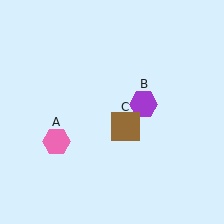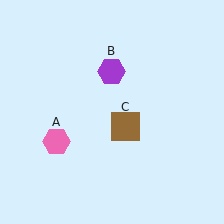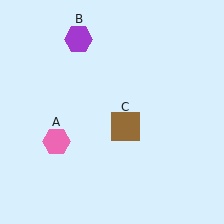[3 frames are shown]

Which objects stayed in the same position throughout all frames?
Pink hexagon (object A) and brown square (object C) remained stationary.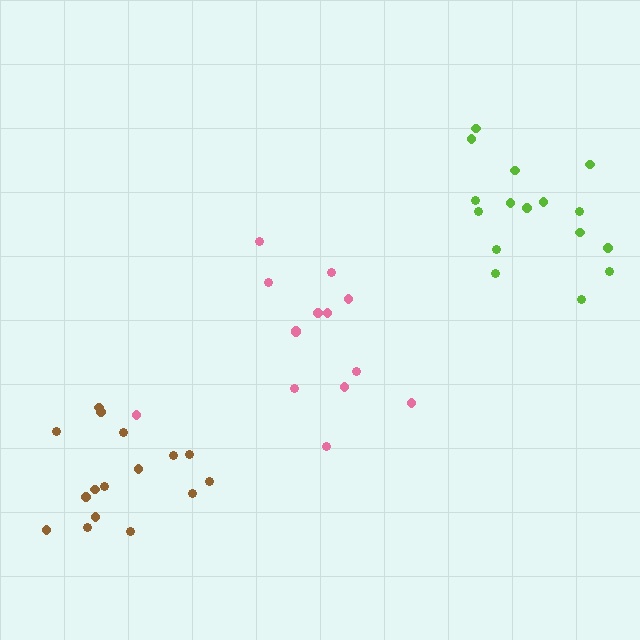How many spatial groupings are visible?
There are 3 spatial groupings.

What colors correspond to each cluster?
The clusters are colored: pink, brown, lime.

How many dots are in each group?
Group 1: 14 dots, Group 2: 16 dots, Group 3: 16 dots (46 total).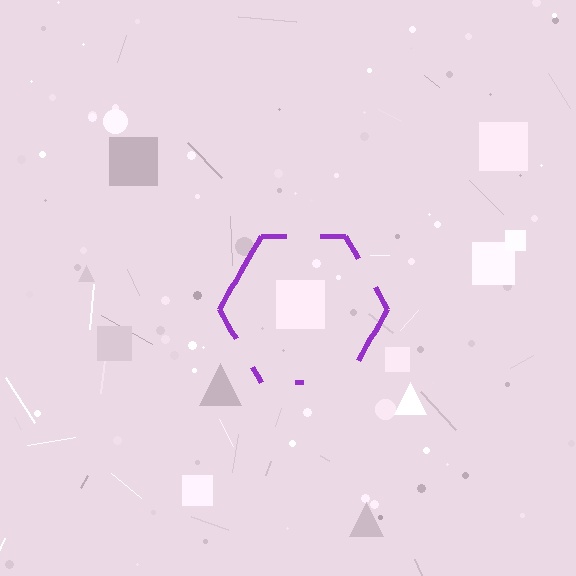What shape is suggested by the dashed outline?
The dashed outline suggests a hexagon.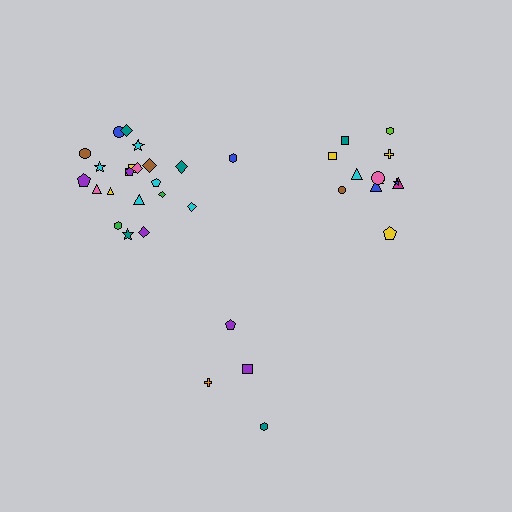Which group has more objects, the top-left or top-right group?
The top-left group.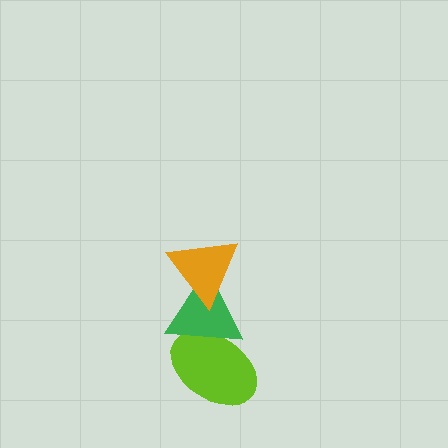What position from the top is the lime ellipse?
The lime ellipse is 3rd from the top.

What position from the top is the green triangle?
The green triangle is 2nd from the top.